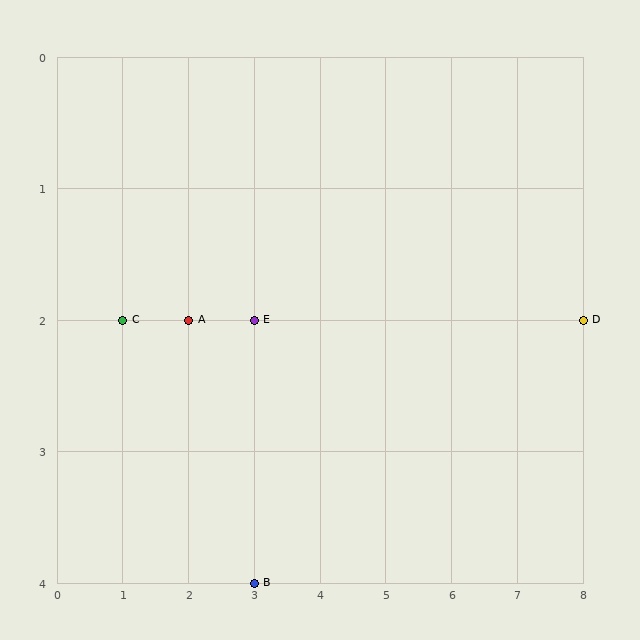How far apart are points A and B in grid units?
Points A and B are 1 column and 2 rows apart (about 2.2 grid units diagonally).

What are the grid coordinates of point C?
Point C is at grid coordinates (1, 2).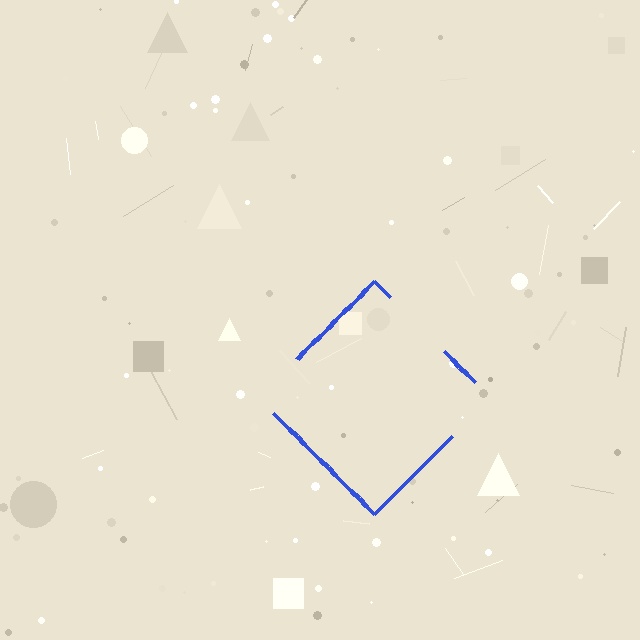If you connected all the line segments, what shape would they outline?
They would outline a diamond.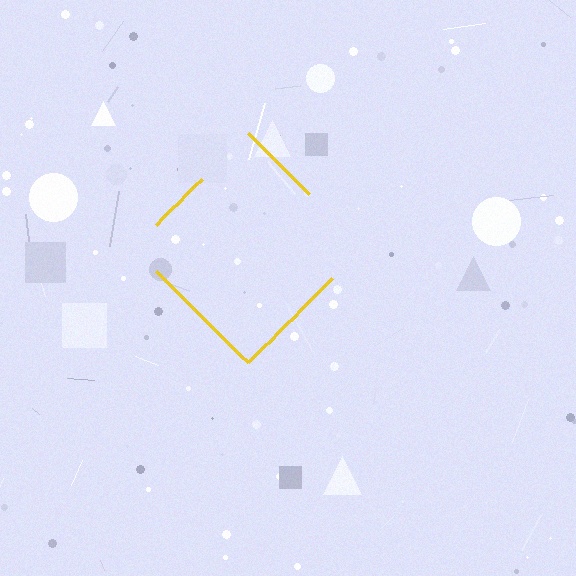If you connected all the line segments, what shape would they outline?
They would outline a diamond.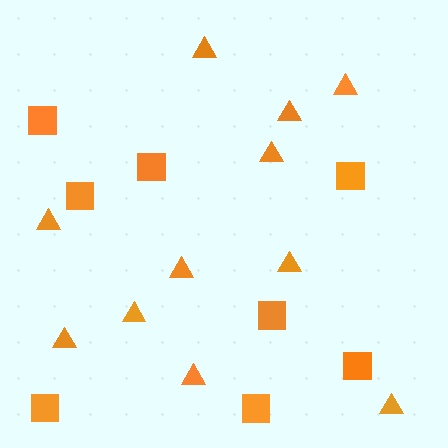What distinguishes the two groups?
There are 2 groups: one group of squares (8) and one group of triangles (11).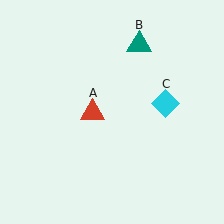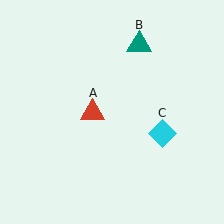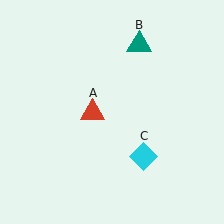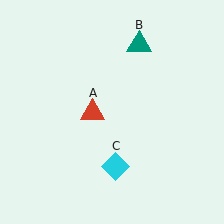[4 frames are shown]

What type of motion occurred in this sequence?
The cyan diamond (object C) rotated clockwise around the center of the scene.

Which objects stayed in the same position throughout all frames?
Red triangle (object A) and teal triangle (object B) remained stationary.